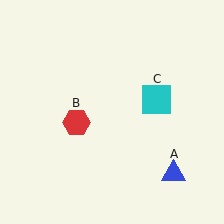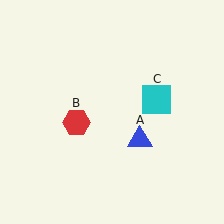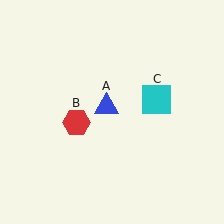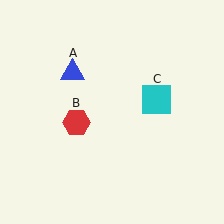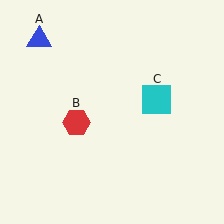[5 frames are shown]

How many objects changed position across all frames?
1 object changed position: blue triangle (object A).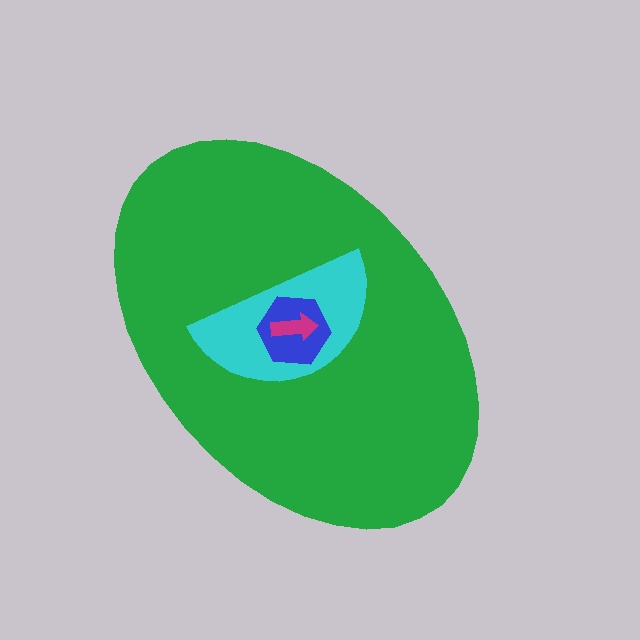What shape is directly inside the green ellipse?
The cyan semicircle.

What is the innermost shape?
The magenta arrow.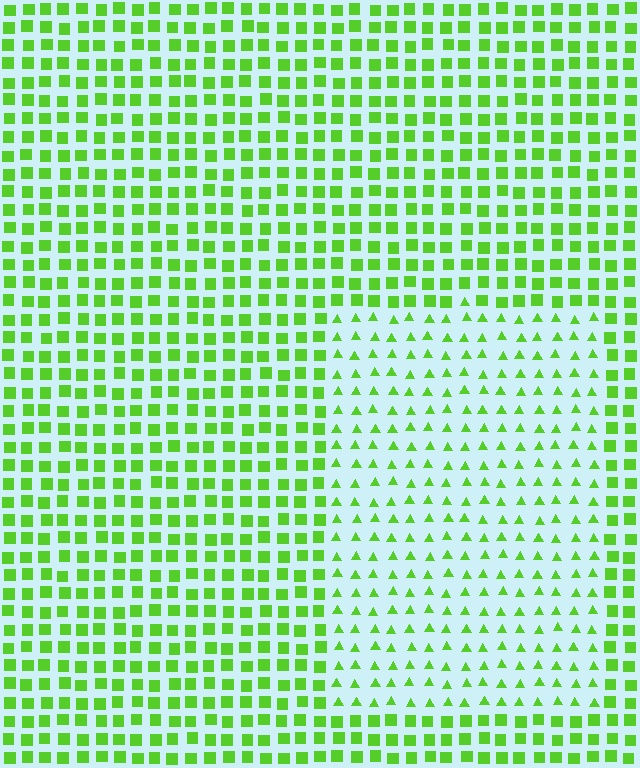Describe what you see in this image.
The image is filled with small lime elements arranged in a uniform grid. A rectangle-shaped region contains triangles, while the surrounding area contains squares. The boundary is defined purely by the change in element shape.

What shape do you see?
I see a rectangle.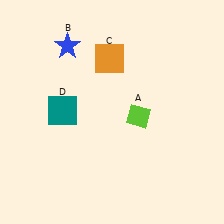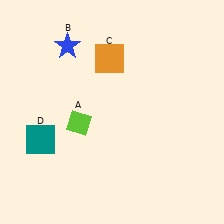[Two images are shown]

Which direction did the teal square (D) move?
The teal square (D) moved down.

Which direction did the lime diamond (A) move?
The lime diamond (A) moved left.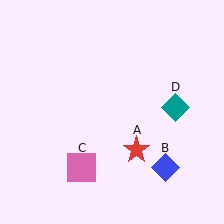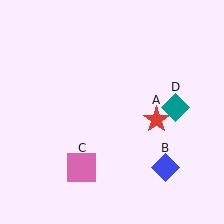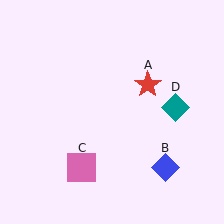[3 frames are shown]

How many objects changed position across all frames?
1 object changed position: red star (object A).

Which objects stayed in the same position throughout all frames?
Blue diamond (object B) and pink square (object C) and teal diamond (object D) remained stationary.